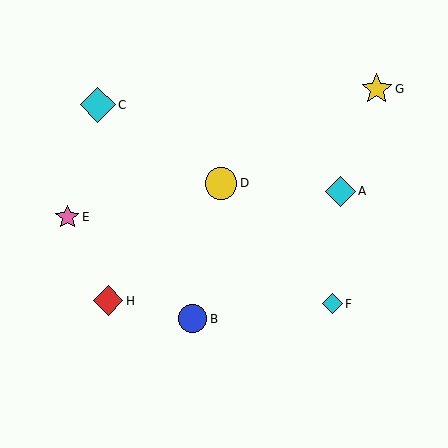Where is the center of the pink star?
The center of the pink star is at (67, 217).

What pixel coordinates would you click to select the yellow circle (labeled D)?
Click at (221, 183) to select the yellow circle D.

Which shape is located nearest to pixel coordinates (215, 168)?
The yellow circle (labeled D) at (221, 183) is nearest to that location.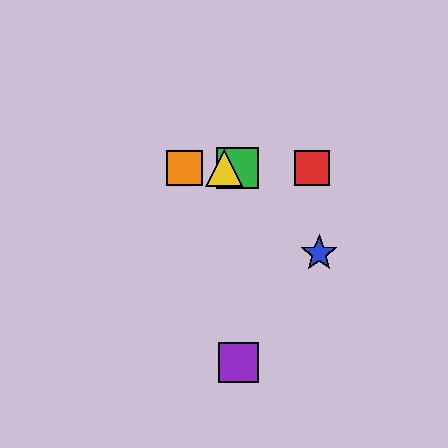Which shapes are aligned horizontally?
The red square, the green square, the yellow triangle, the orange square are aligned horizontally.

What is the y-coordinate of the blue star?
The blue star is at y≈253.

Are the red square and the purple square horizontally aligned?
No, the red square is at y≈168 and the purple square is at y≈362.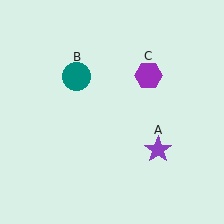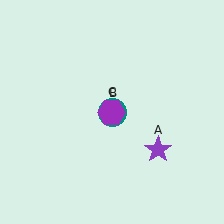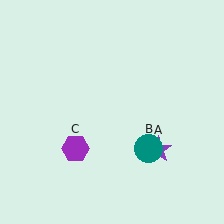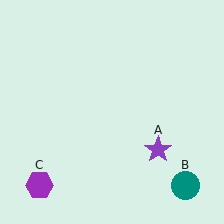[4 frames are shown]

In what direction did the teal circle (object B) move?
The teal circle (object B) moved down and to the right.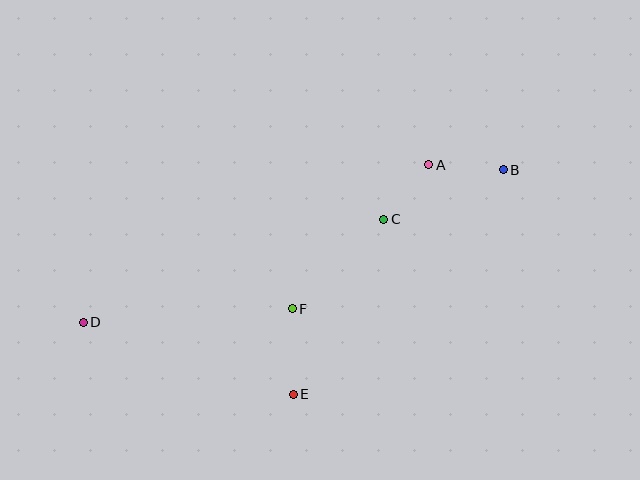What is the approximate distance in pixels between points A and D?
The distance between A and D is approximately 380 pixels.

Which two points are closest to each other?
Points A and C are closest to each other.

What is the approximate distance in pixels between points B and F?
The distance between B and F is approximately 253 pixels.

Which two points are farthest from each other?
Points B and D are farthest from each other.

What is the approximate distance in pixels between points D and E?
The distance between D and E is approximately 222 pixels.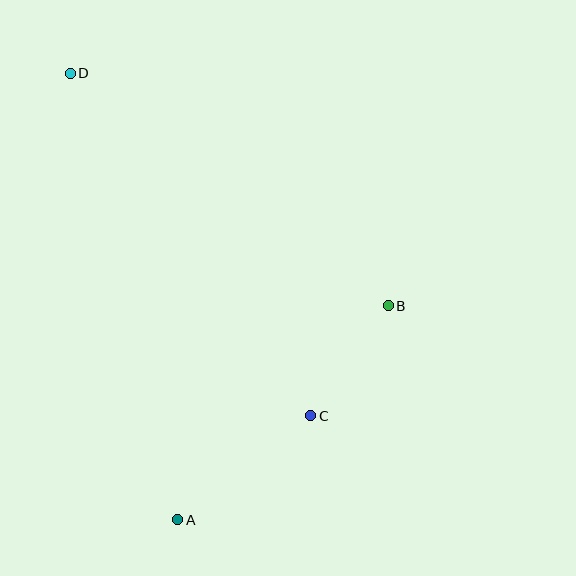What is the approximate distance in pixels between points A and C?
The distance between A and C is approximately 169 pixels.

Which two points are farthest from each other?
Points A and D are farthest from each other.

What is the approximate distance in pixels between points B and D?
The distance between B and D is approximately 394 pixels.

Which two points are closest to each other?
Points B and C are closest to each other.